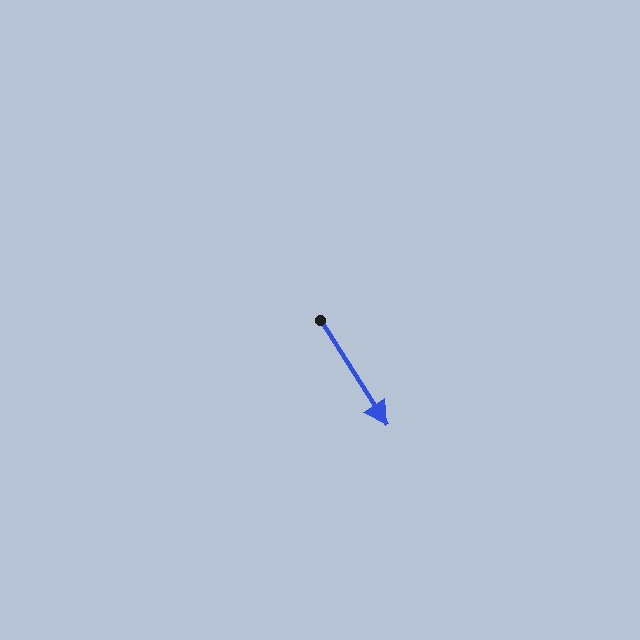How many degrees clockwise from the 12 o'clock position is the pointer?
Approximately 148 degrees.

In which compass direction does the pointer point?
Southeast.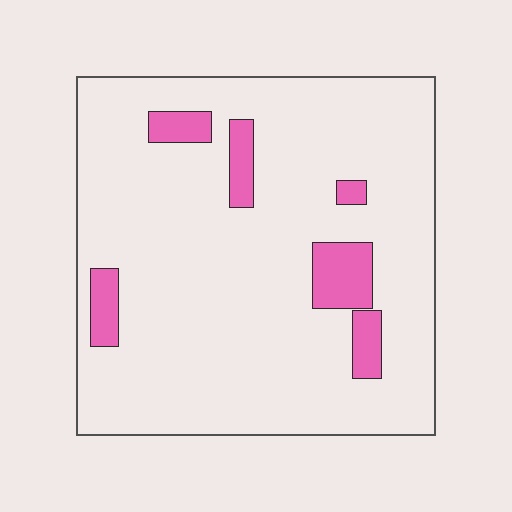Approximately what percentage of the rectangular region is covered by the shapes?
Approximately 10%.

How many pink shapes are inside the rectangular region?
6.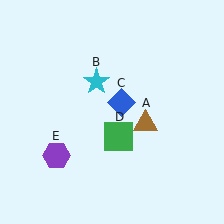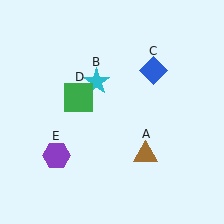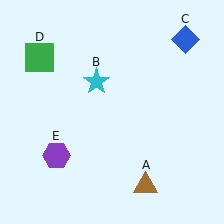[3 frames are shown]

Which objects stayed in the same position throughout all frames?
Cyan star (object B) and purple hexagon (object E) remained stationary.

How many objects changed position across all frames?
3 objects changed position: brown triangle (object A), blue diamond (object C), green square (object D).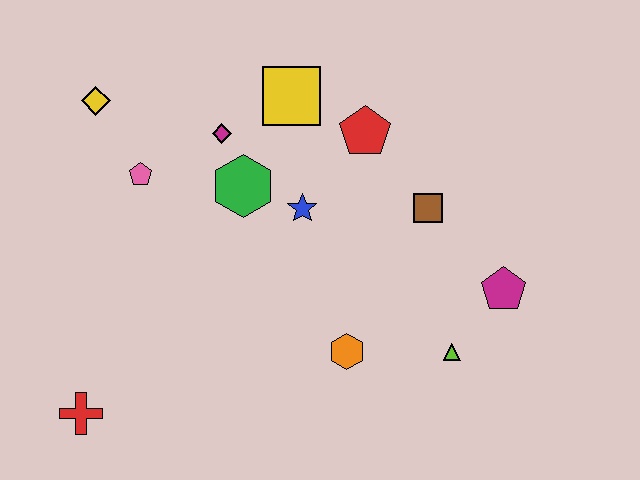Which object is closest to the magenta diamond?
The green hexagon is closest to the magenta diamond.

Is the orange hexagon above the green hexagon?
No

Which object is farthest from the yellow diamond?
The magenta pentagon is farthest from the yellow diamond.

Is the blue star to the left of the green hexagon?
No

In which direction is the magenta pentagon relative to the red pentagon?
The magenta pentagon is below the red pentagon.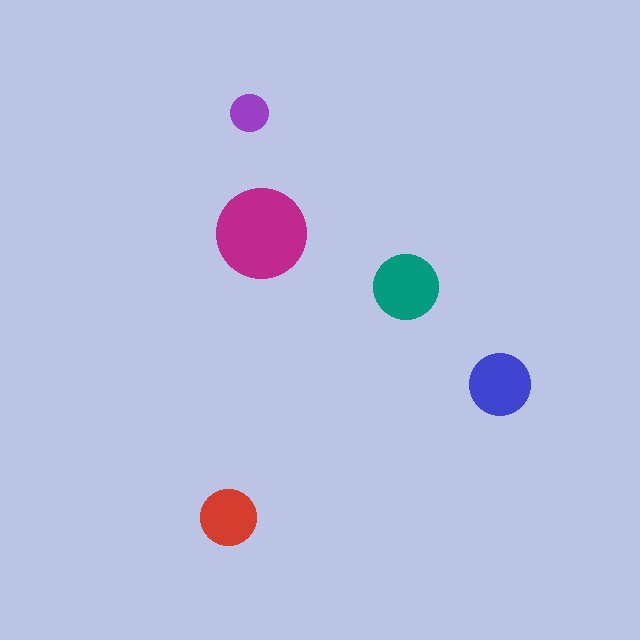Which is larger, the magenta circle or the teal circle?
The magenta one.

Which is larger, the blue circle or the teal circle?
The teal one.